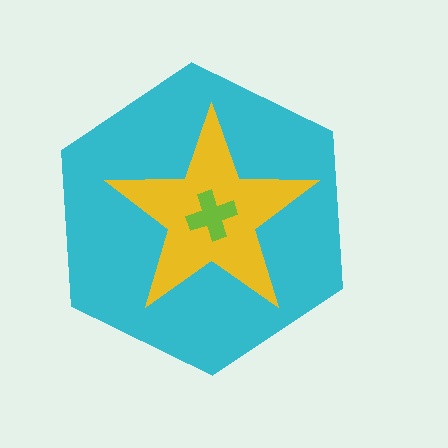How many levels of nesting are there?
3.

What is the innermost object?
The lime cross.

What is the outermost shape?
The cyan hexagon.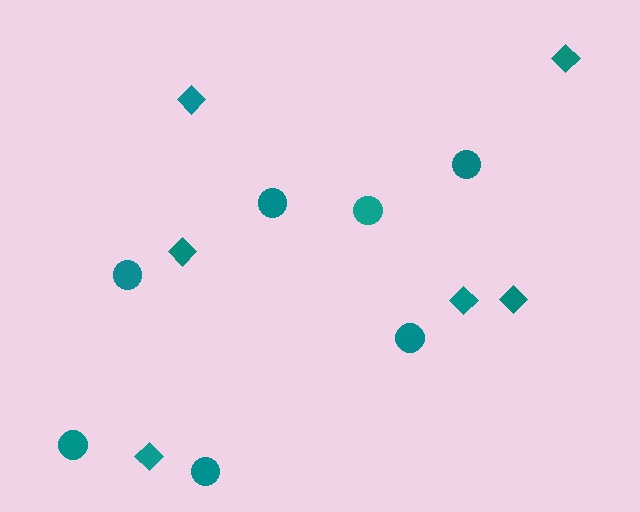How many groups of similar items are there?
There are 2 groups: one group of circles (7) and one group of diamonds (6).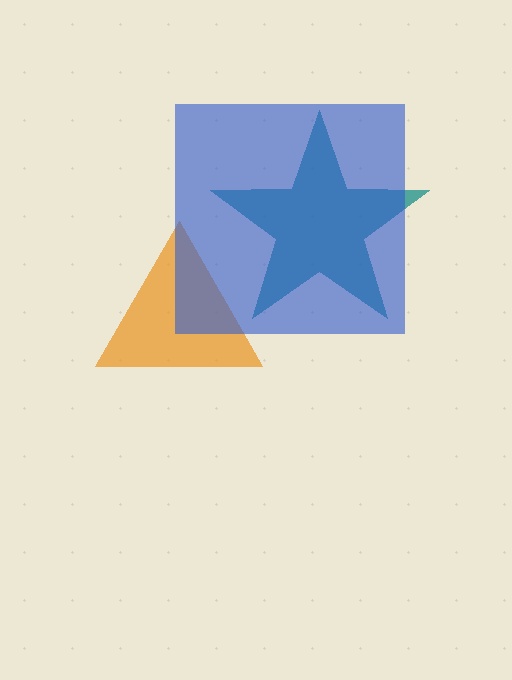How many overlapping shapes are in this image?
There are 3 overlapping shapes in the image.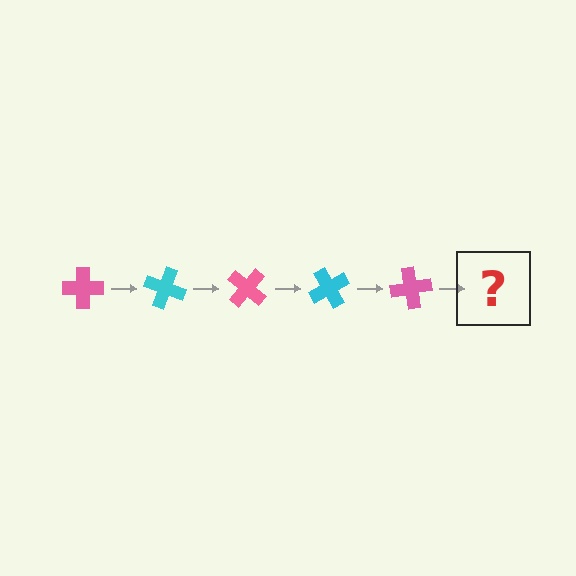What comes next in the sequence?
The next element should be a cyan cross, rotated 100 degrees from the start.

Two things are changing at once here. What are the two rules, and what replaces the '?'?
The two rules are that it rotates 20 degrees each step and the color cycles through pink and cyan. The '?' should be a cyan cross, rotated 100 degrees from the start.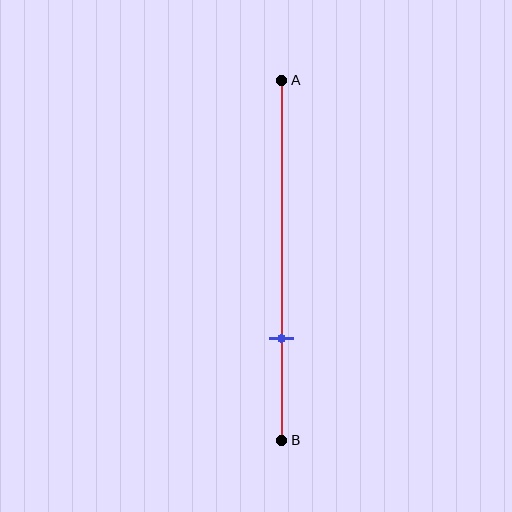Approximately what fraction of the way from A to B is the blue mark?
The blue mark is approximately 70% of the way from A to B.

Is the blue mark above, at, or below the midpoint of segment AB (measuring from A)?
The blue mark is below the midpoint of segment AB.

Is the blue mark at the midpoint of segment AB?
No, the mark is at about 70% from A, not at the 50% midpoint.